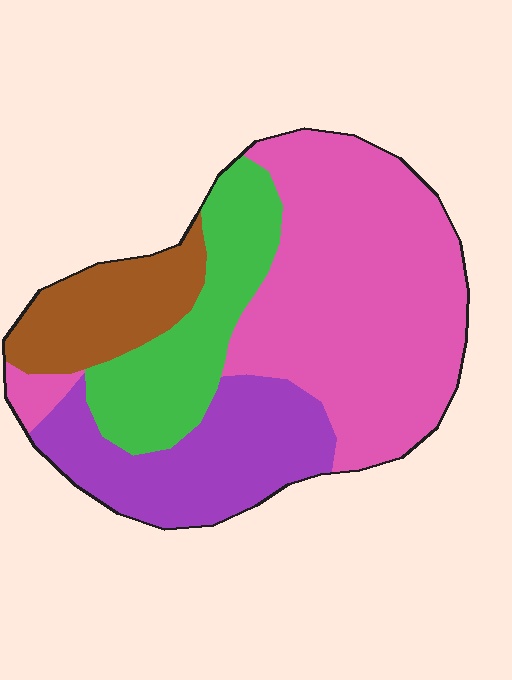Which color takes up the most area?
Pink, at roughly 45%.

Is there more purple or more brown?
Purple.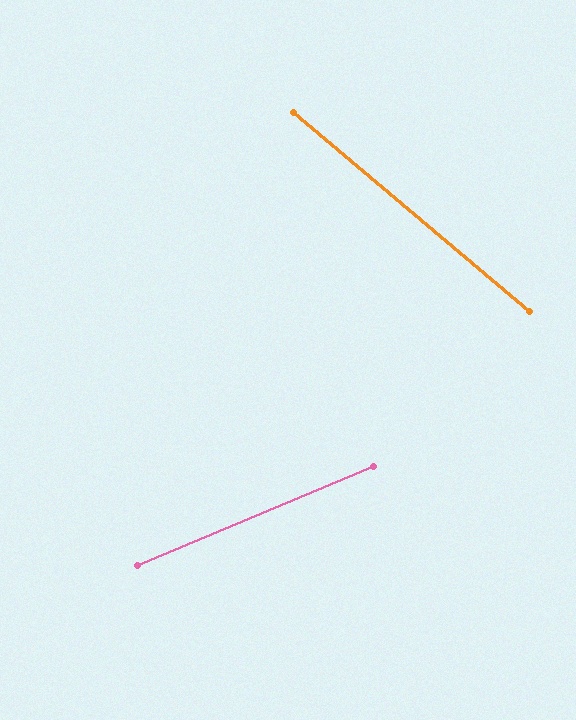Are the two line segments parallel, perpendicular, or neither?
Neither parallel nor perpendicular — they differ by about 63°.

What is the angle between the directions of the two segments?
Approximately 63 degrees.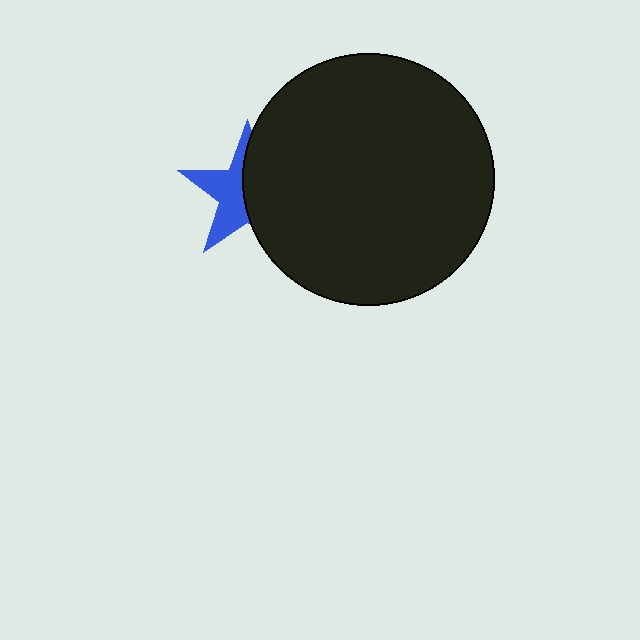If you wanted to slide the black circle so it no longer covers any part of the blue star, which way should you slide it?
Slide it right — that is the most direct way to separate the two shapes.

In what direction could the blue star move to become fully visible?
The blue star could move left. That would shift it out from behind the black circle entirely.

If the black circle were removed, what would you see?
You would see the complete blue star.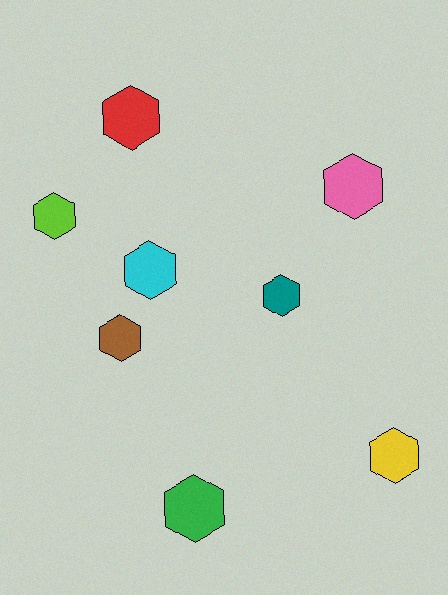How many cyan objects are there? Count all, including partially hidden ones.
There is 1 cyan object.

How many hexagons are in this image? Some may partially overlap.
There are 8 hexagons.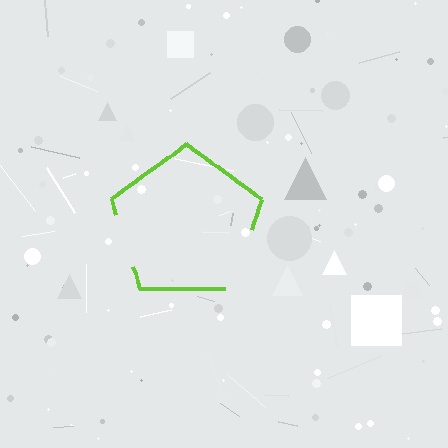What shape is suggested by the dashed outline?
The dashed outline suggests a pentagon.